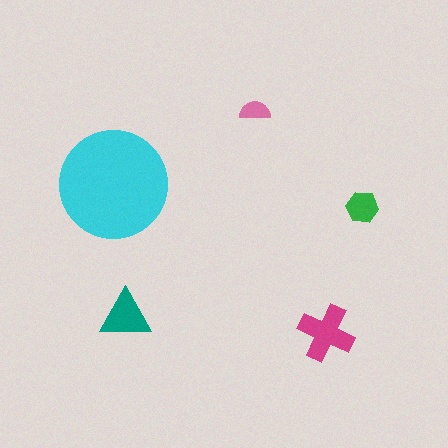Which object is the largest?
The cyan circle.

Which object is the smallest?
The pink semicircle.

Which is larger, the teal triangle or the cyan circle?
The cyan circle.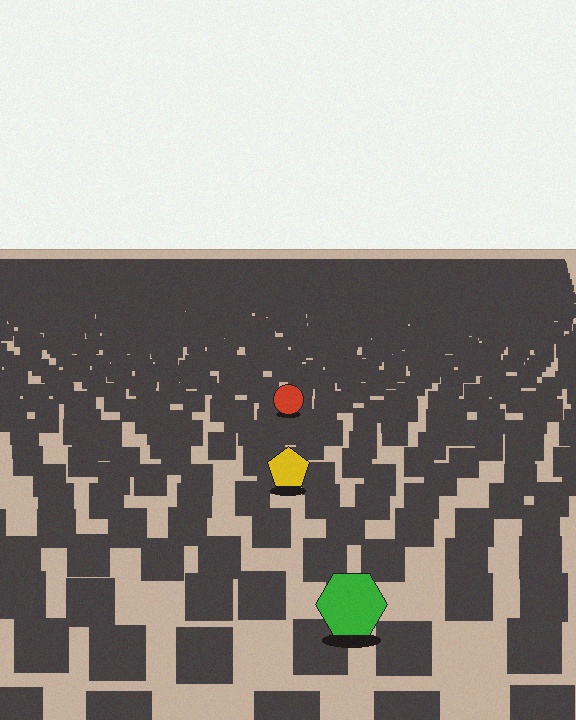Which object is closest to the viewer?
The green hexagon is closest. The texture marks near it are larger and more spread out.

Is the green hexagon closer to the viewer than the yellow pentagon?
Yes. The green hexagon is closer — you can tell from the texture gradient: the ground texture is coarser near it.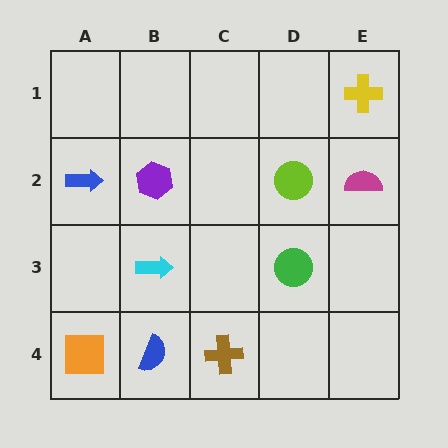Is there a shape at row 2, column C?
No, that cell is empty.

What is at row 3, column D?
A green circle.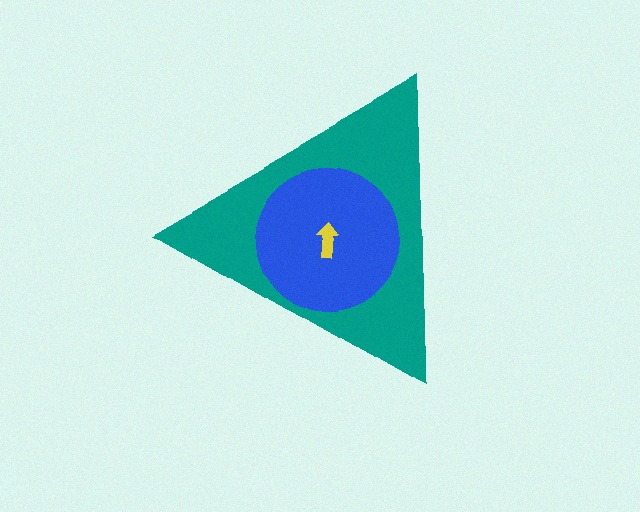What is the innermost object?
The yellow arrow.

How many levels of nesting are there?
3.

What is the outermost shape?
The teal triangle.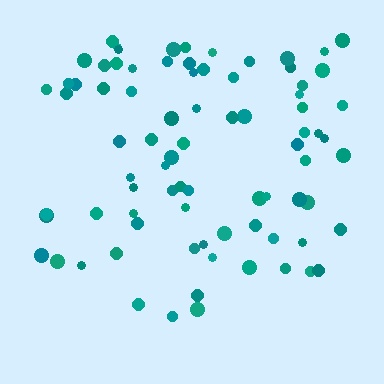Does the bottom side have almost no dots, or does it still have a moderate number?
Still a moderate number, just noticeably fewer than the top.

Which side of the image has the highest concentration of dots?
The top.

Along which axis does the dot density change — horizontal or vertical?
Vertical.